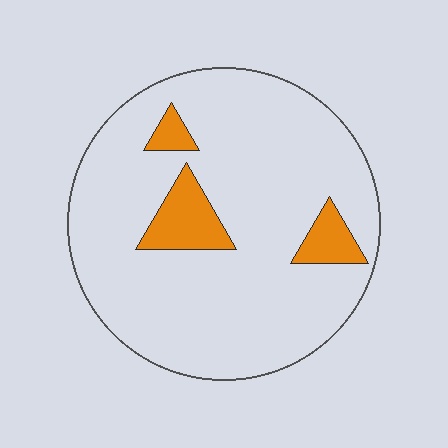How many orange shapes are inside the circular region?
3.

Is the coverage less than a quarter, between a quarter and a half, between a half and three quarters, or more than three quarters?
Less than a quarter.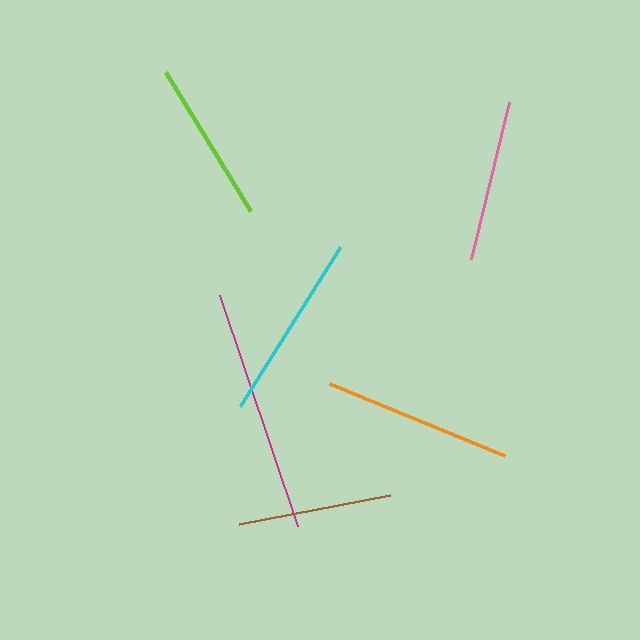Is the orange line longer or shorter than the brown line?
The orange line is longer than the brown line.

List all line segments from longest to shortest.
From longest to shortest: magenta, orange, cyan, lime, pink, brown.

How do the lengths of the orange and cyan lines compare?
The orange and cyan lines are approximately the same length.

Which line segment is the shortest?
The brown line is the shortest at approximately 154 pixels.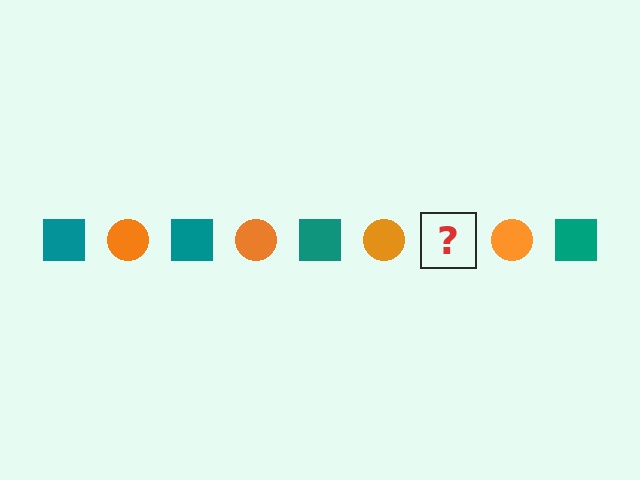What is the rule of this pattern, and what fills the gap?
The rule is that the pattern alternates between teal square and orange circle. The gap should be filled with a teal square.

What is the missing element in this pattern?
The missing element is a teal square.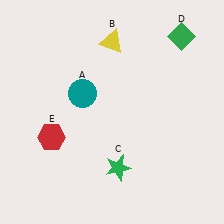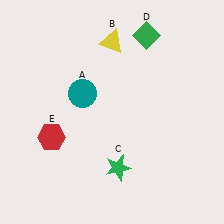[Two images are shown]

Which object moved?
The green diamond (D) moved left.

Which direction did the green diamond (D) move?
The green diamond (D) moved left.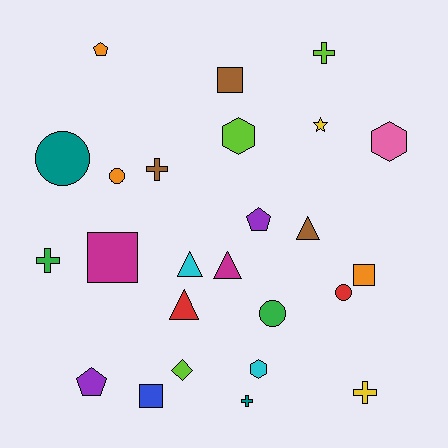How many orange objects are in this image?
There are 3 orange objects.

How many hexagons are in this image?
There are 3 hexagons.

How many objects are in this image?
There are 25 objects.